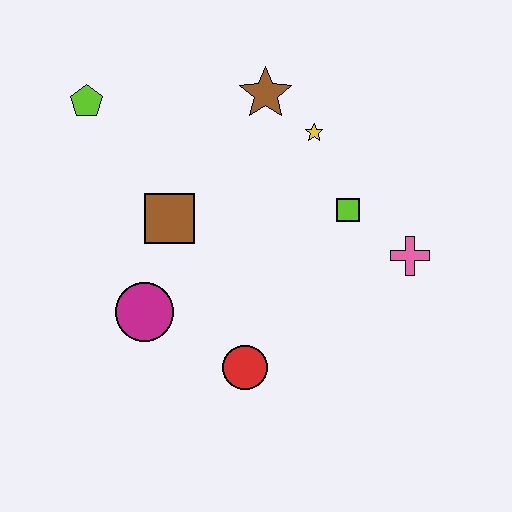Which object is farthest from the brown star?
The red circle is farthest from the brown star.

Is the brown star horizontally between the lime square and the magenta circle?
Yes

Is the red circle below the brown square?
Yes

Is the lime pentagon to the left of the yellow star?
Yes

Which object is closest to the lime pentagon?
The brown square is closest to the lime pentagon.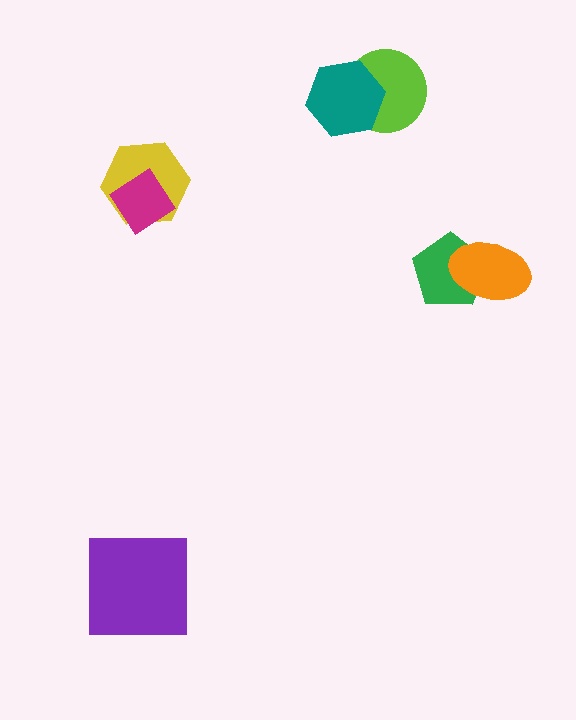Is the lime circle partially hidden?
Yes, it is partially covered by another shape.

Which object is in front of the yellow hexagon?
The magenta diamond is in front of the yellow hexagon.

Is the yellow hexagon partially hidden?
Yes, it is partially covered by another shape.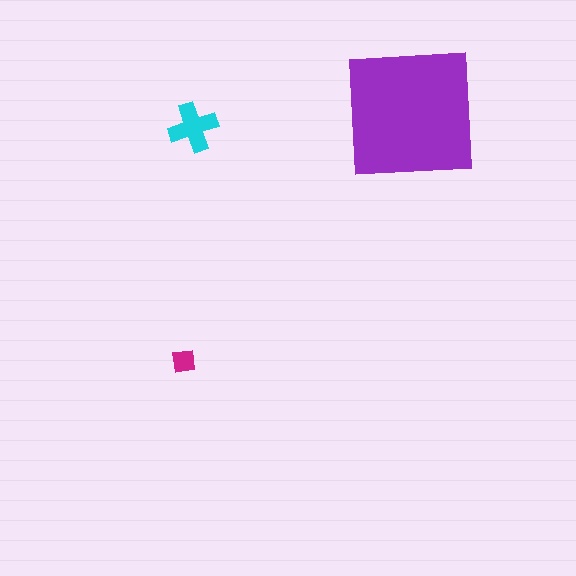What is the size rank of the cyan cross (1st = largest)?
2nd.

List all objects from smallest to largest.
The magenta square, the cyan cross, the purple square.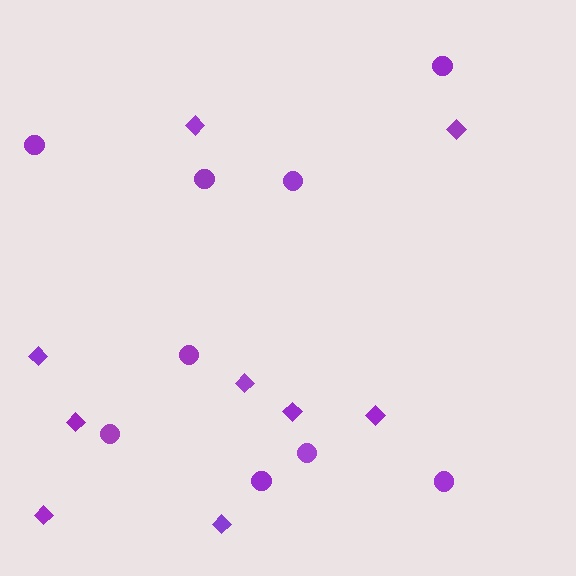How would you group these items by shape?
There are 2 groups: one group of diamonds (9) and one group of circles (9).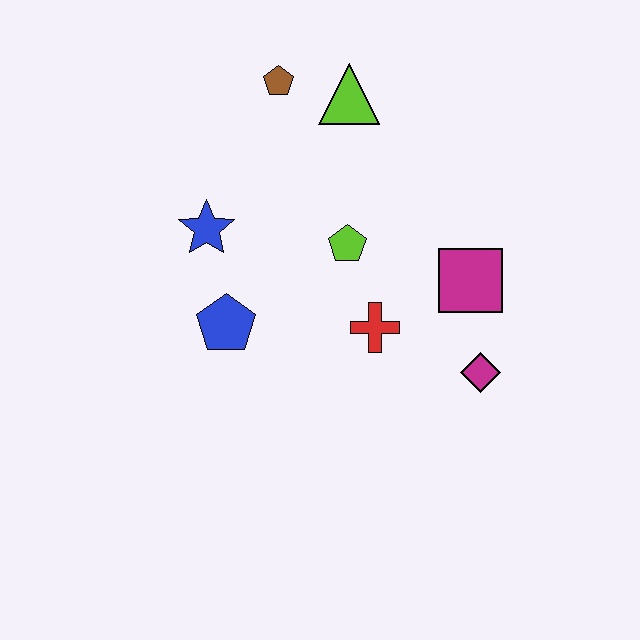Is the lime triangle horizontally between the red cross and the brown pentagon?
Yes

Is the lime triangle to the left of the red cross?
Yes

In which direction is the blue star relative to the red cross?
The blue star is to the left of the red cross.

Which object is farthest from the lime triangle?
The magenta diamond is farthest from the lime triangle.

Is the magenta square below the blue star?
Yes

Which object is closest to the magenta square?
The magenta diamond is closest to the magenta square.